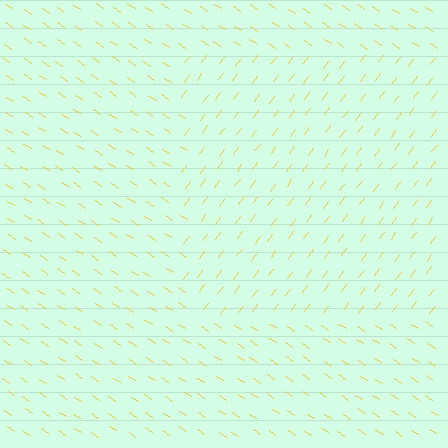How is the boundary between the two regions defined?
The boundary is defined purely by a change in line orientation (approximately 86 degrees difference). All lines are the same color and thickness.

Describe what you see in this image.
The image is filled with small yellow line segments. A rectangle region in the image has lines oriented differently from the surrounding lines, creating a visible texture boundary.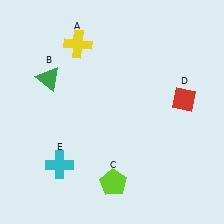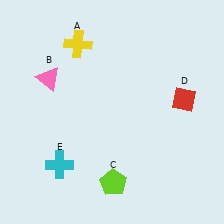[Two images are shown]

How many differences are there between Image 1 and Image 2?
There is 1 difference between the two images.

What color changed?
The triangle (B) changed from green in Image 1 to pink in Image 2.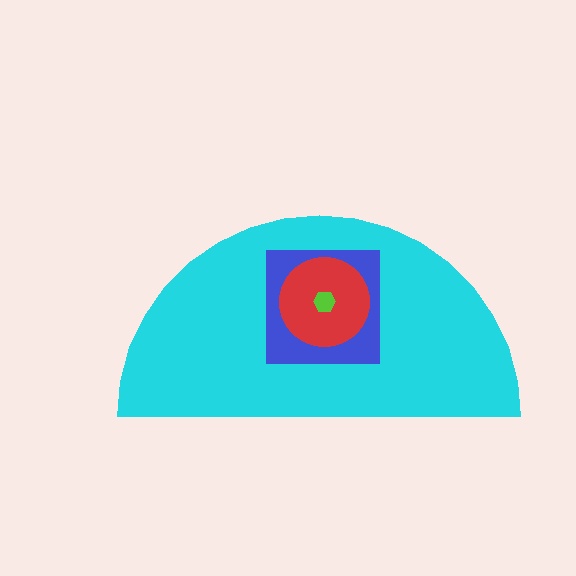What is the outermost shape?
The cyan semicircle.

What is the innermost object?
The lime hexagon.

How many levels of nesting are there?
4.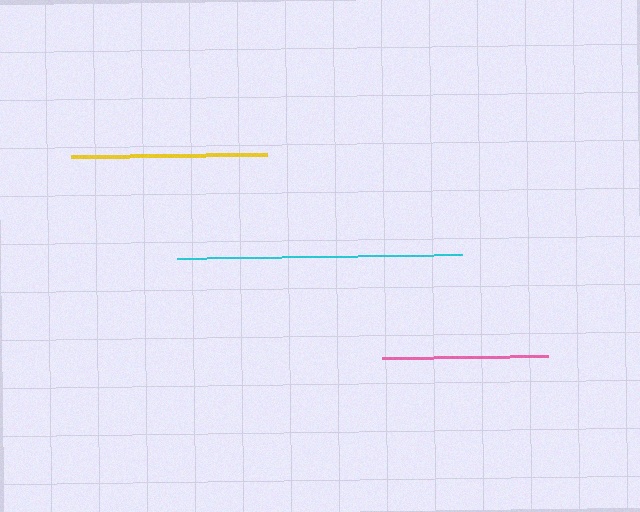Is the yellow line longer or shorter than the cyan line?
The cyan line is longer than the yellow line.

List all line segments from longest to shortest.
From longest to shortest: cyan, yellow, pink.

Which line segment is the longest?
The cyan line is the longest at approximately 285 pixels.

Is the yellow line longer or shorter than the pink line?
The yellow line is longer than the pink line.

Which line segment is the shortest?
The pink line is the shortest at approximately 167 pixels.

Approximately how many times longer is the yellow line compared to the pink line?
The yellow line is approximately 1.2 times the length of the pink line.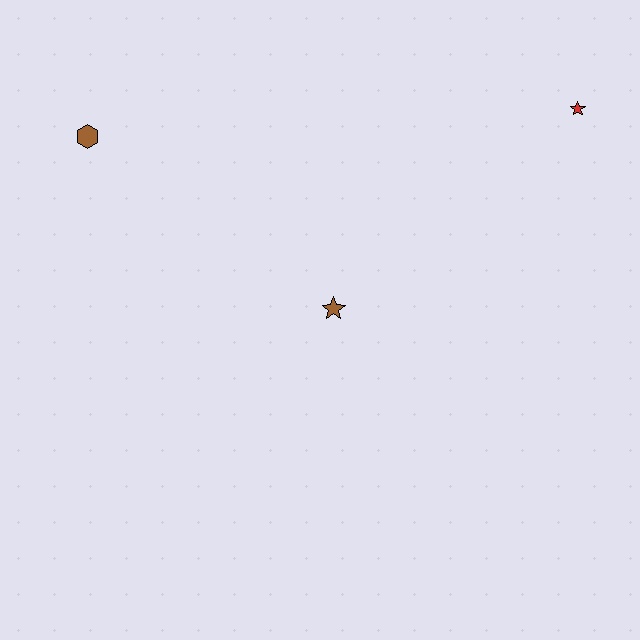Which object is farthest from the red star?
The brown hexagon is farthest from the red star.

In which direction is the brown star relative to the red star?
The brown star is to the left of the red star.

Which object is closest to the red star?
The brown star is closest to the red star.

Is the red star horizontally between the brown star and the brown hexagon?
No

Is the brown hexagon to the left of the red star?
Yes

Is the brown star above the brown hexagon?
No